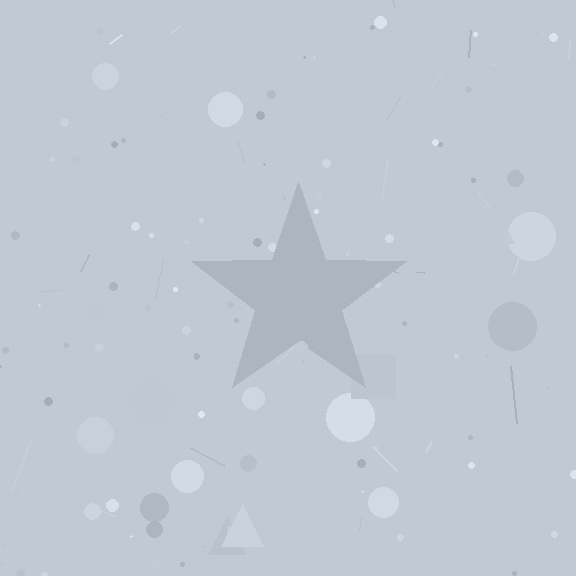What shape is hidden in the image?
A star is hidden in the image.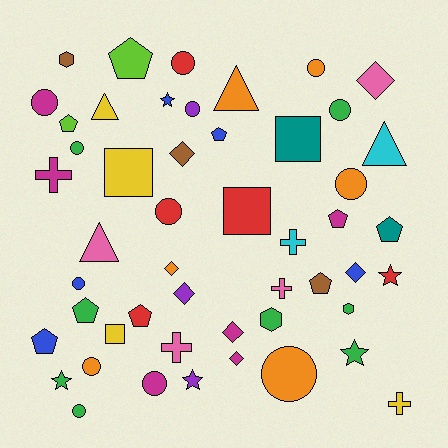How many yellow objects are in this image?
There are 4 yellow objects.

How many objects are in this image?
There are 50 objects.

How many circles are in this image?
There are 13 circles.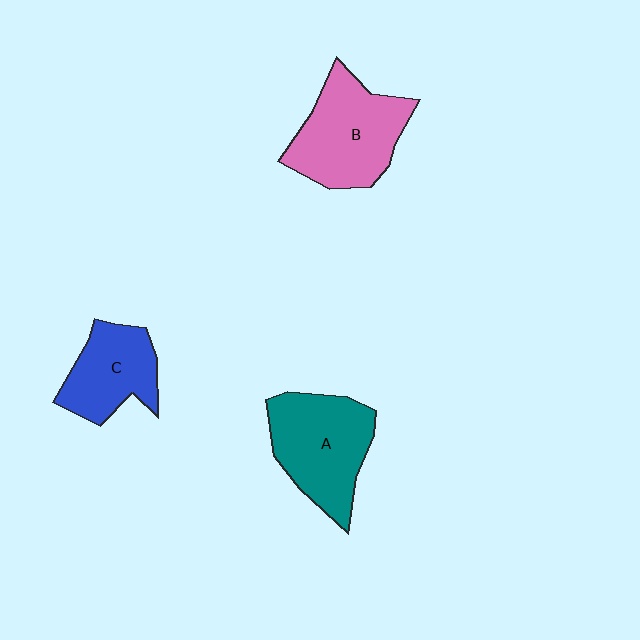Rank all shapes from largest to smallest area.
From largest to smallest: B (pink), A (teal), C (blue).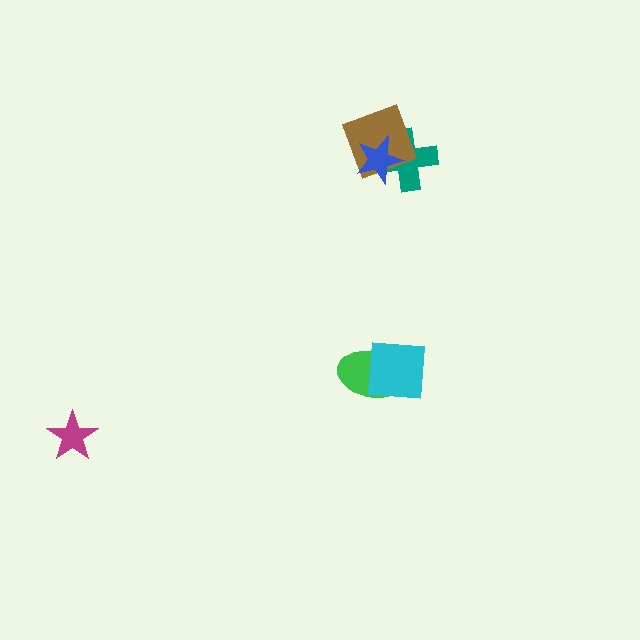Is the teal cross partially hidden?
Yes, it is partially covered by another shape.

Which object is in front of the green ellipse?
The cyan square is in front of the green ellipse.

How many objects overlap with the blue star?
2 objects overlap with the blue star.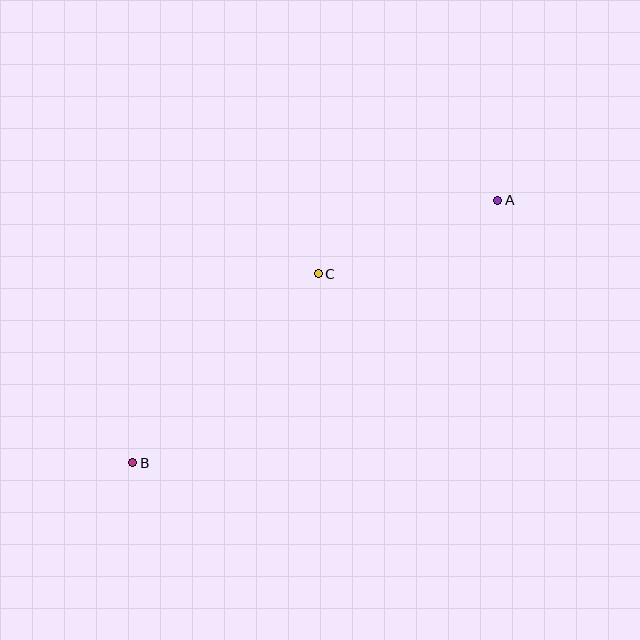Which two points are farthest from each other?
Points A and B are farthest from each other.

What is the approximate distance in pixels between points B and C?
The distance between B and C is approximately 265 pixels.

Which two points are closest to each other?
Points A and C are closest to each other.